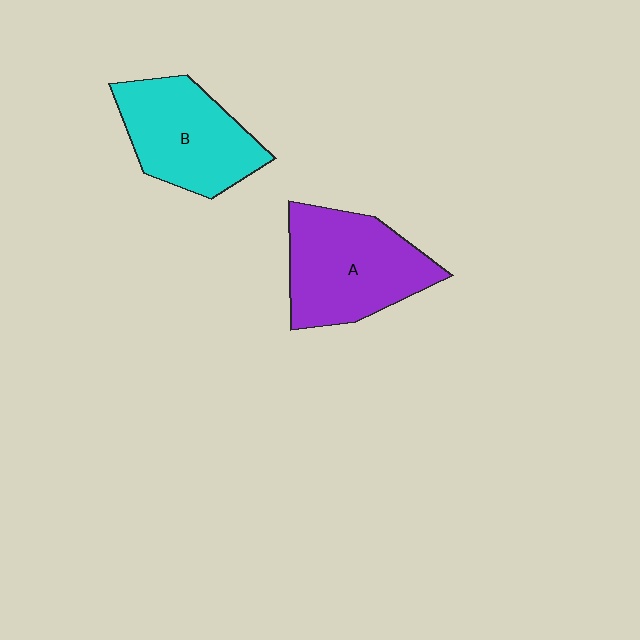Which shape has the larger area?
Shape A (purple).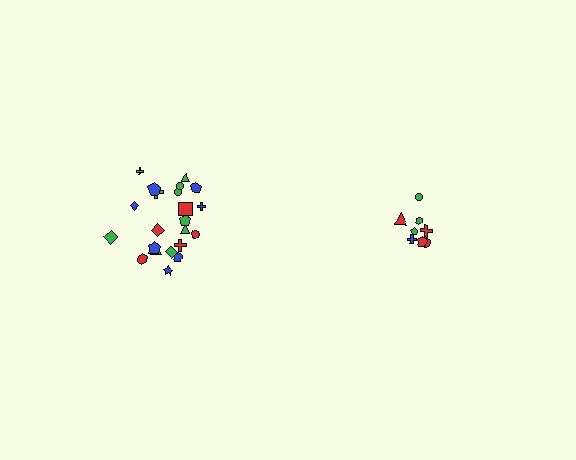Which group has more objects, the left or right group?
The left group.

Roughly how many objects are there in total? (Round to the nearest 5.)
Roughly 30 objects in total.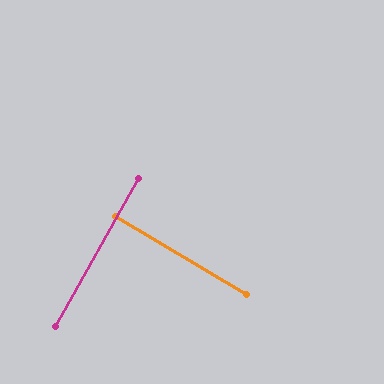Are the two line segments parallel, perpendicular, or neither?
Perpendicular — they meet at approximately 89°.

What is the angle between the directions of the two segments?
Approximately 89 degrees.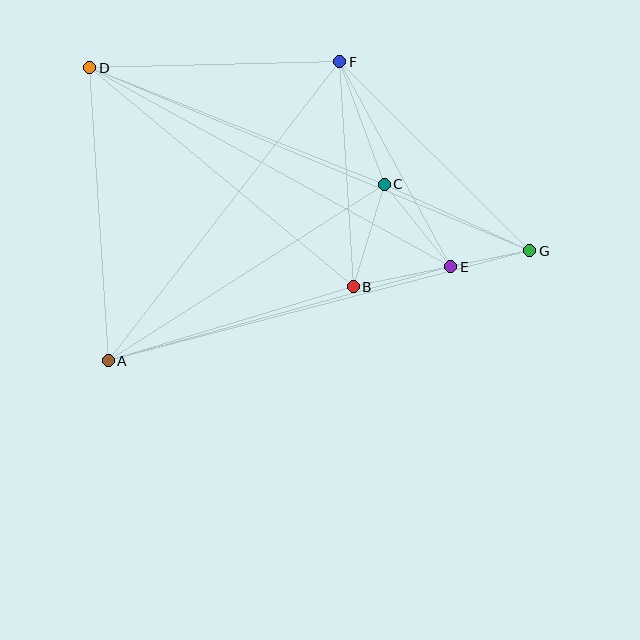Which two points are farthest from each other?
Points D and G are farthest from each other.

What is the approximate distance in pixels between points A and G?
The distance between A and G is approximately 435 pixels.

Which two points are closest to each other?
Points E and G are closest to each other.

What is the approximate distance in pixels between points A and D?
The distance between A and D is approximately 294 pixels.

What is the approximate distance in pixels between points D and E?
The distance between D and E is approximately 412 pixels.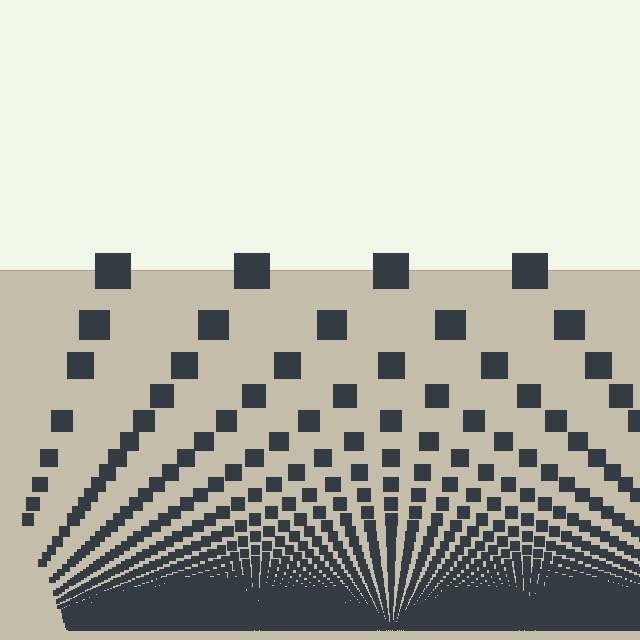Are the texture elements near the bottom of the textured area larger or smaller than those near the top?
Smaller. The gradient is inverted — elements near the bottom are smaller and denser.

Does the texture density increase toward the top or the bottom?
Density increases toward the bottom.